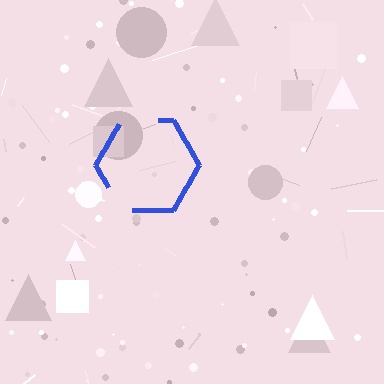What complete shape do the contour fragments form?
The contour fragments form a hexagon.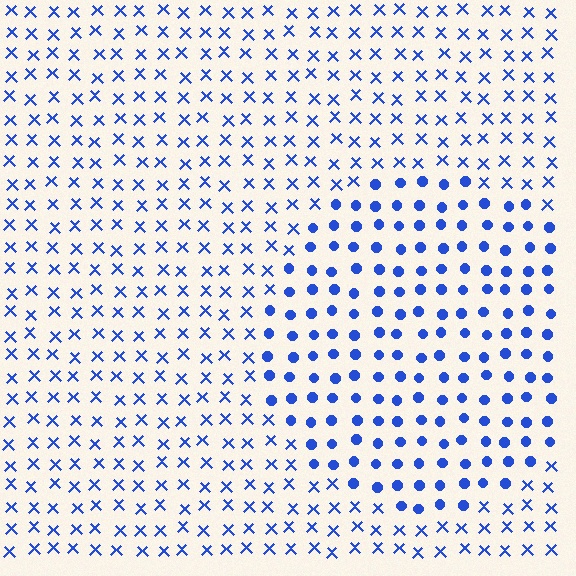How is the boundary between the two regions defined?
The boundary is defined by a change in element shape: circles inside vs. X marks outside. All elements share the same color and spacing.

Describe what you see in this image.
The image is filled with small blue elements arranged in a uniform grid. A circle-shaped region contains circles, while the surrounding area contains X marks. The boundary is defined purely by the change in element shape.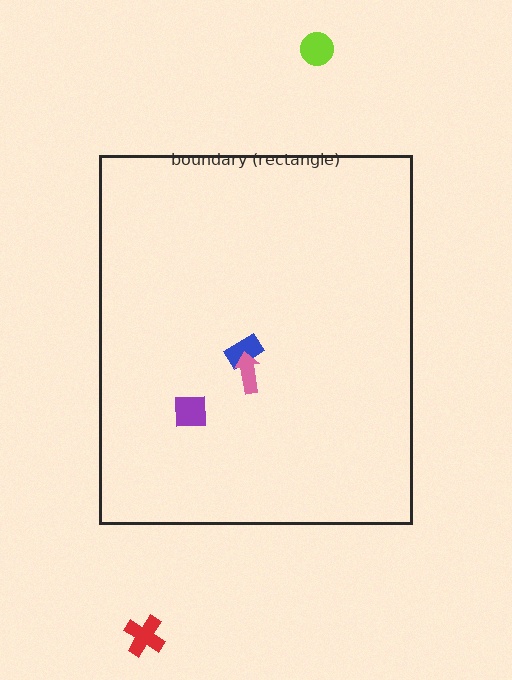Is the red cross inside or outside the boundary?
Outside.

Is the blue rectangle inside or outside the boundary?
Inside.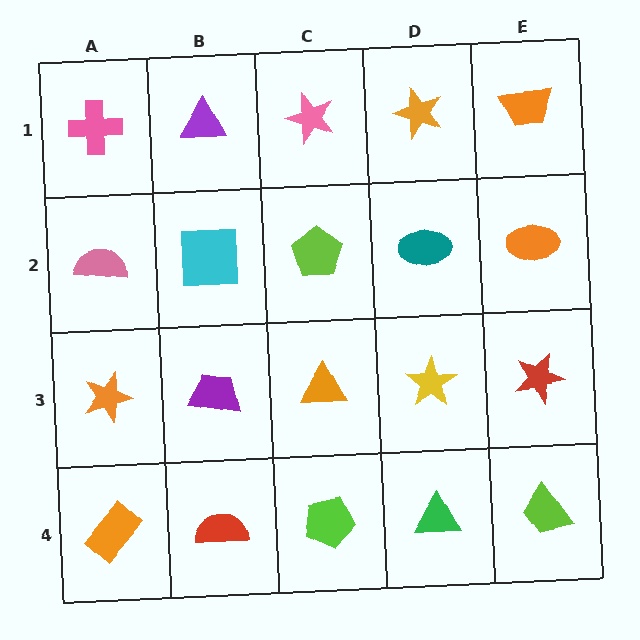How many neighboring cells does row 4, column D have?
3.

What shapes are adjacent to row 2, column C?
A pink star (row 1, column C), an orange triangle (row 3, column C), a cyan square (row 2, column B), a teal ellipse (row 2, column D).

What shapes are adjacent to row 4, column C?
An orange triangle (row 3, column C), a red semicircle (row 4, column B), a green triangle (row 4, column D).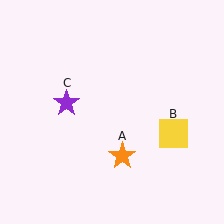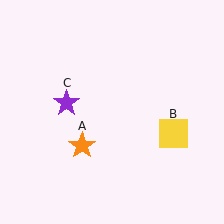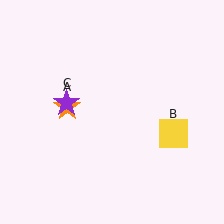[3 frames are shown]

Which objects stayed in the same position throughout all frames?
Yellow square (object B) and purple star (object C) remained stationary.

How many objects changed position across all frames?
1 object changed position: orange star (object A).